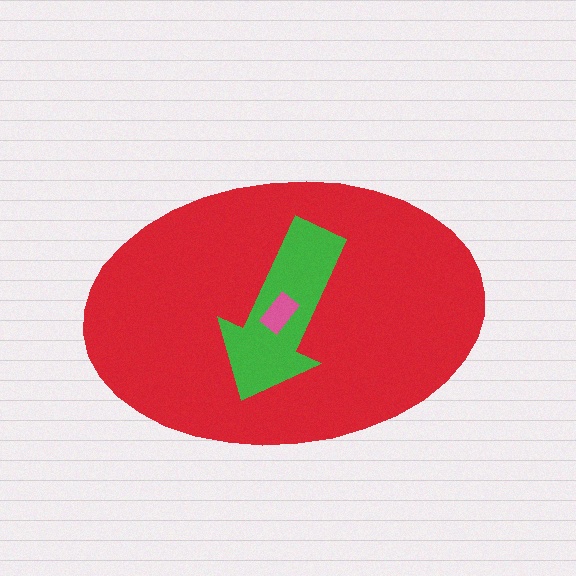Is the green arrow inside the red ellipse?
Yes.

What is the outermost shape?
The red ellipse.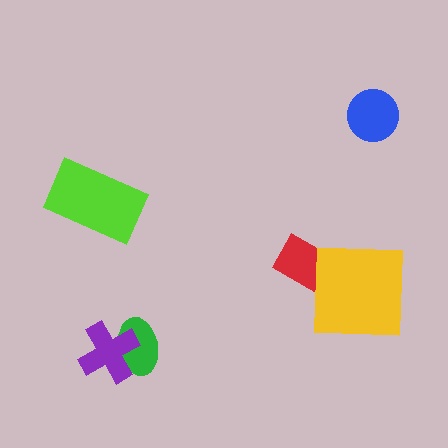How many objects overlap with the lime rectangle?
0 objects overlap with the lime rectangle.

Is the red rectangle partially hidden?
Yes, it is partially covered by another shape.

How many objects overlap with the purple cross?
1 object overlaps with the purple cross.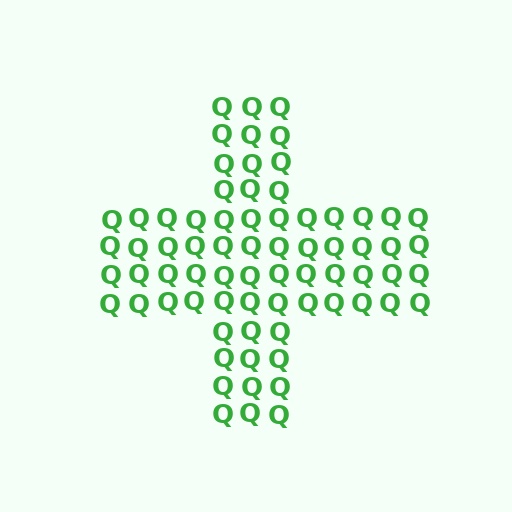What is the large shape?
The large shape is a cross.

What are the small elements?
The small elements are letter Q's.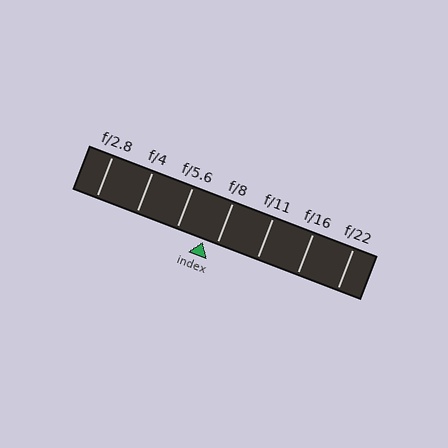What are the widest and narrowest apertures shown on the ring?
The widest aperture shown is f/2.8 and the narrowest is f/22.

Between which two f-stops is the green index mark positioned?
The index mark is between f/5.6 and f/8.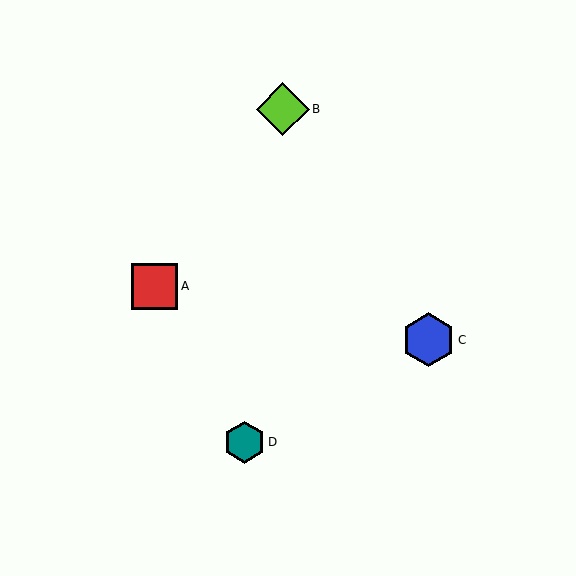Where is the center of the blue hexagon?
The center of the blue hexagon is at (428, 340).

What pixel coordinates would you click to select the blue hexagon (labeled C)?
Click at (428, 340) to select the blue hexagon C.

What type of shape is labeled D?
Shape D is a teal hexagon.